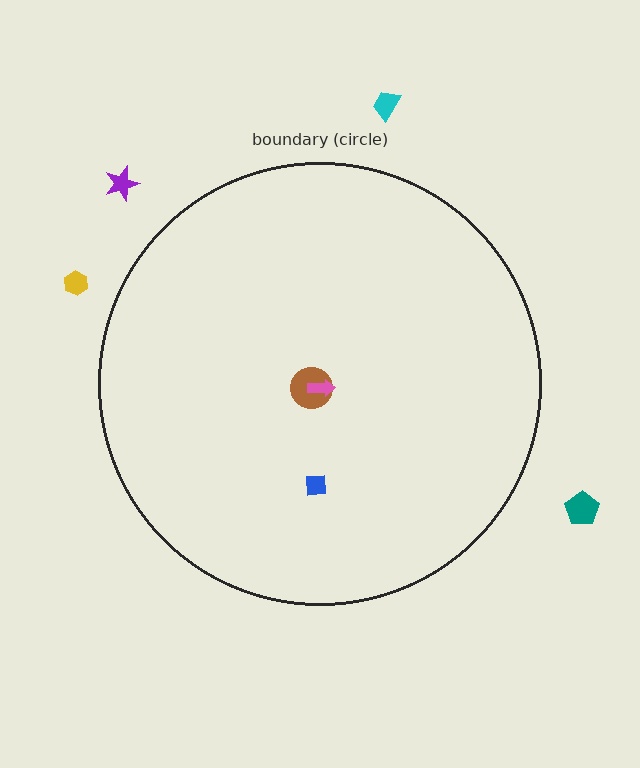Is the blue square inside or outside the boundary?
Inside.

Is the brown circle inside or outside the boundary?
Inside.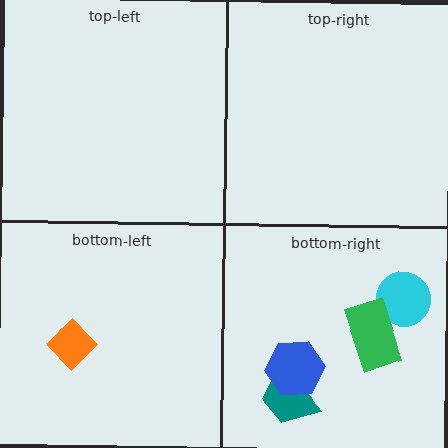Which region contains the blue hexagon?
The bottom-right region.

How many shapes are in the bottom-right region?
4.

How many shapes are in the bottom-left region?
1.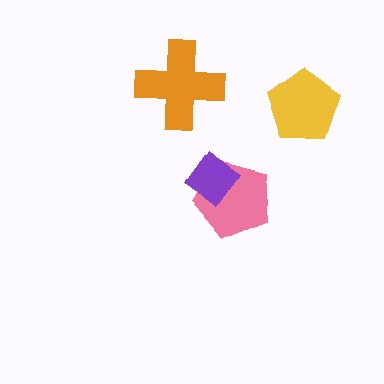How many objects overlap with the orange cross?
0 objects overlap with the orange cross.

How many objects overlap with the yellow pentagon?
0 objects overlap with the yellow pentagon.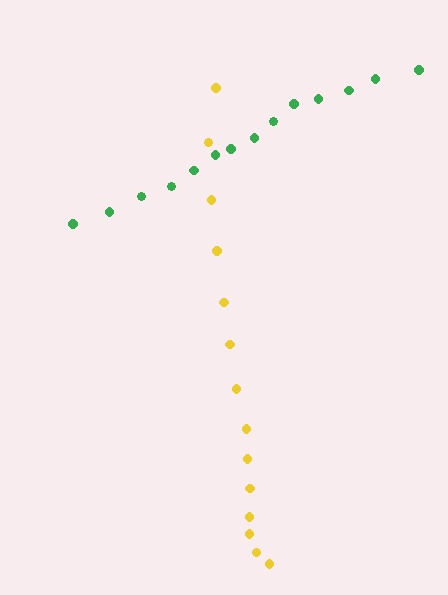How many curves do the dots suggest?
There are 2 distinct paths.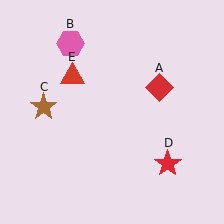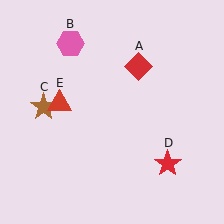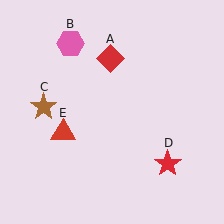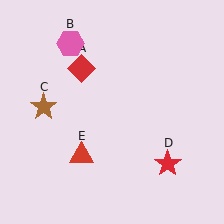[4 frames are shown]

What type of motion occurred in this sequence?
The red diamond (object A), red triangle (object E) rotated counterclockwise around the center of the scene.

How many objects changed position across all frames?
2 objects changed position: red diamond (object A), red triangle (object E).